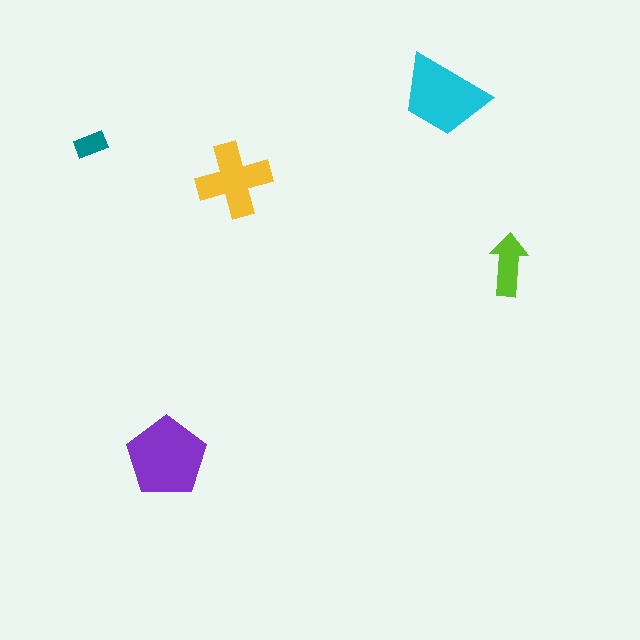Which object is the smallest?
The teal rectangle.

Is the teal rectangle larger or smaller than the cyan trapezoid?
Smaller.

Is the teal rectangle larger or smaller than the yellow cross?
Smaller.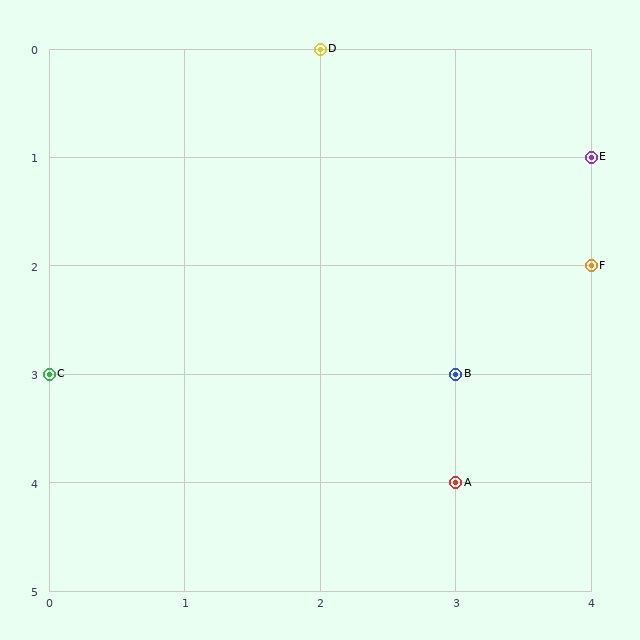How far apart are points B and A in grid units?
Points B and A are 1 row apart.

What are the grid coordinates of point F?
Point F is at grid coordinates (4, 2).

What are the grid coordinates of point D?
Point D is at grid coordinates (2, 0).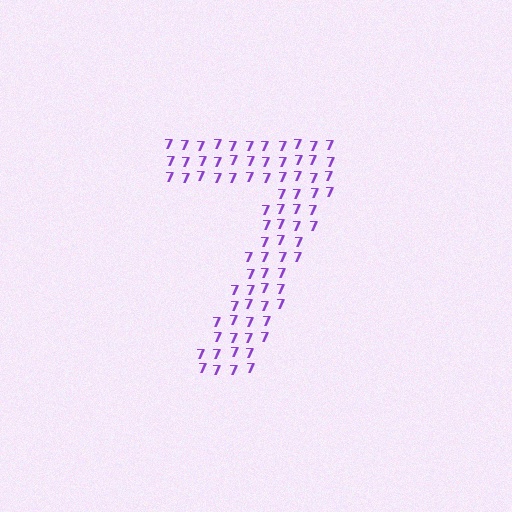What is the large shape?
The large shape is the digit 7.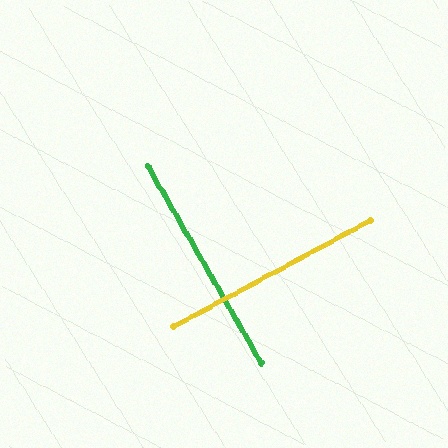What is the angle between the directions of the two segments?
Approximately 88 degrees.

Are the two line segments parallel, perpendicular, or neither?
Perpendicular — they meet at approximately 88°.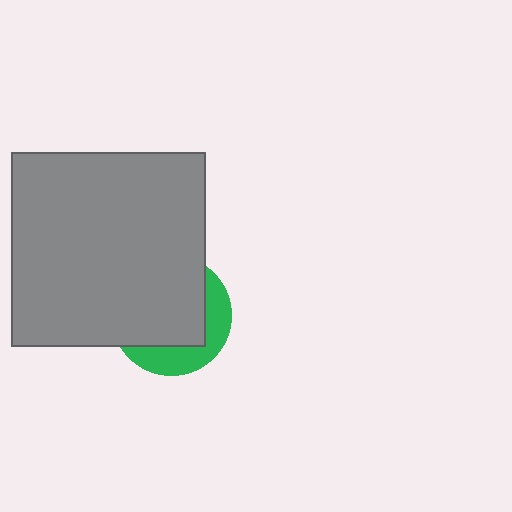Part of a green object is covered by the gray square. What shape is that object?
It is a circle.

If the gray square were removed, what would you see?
You would see the complete green circle.